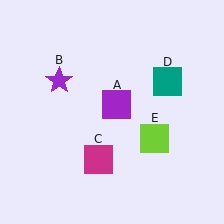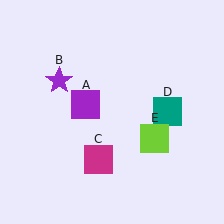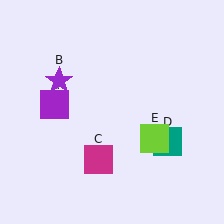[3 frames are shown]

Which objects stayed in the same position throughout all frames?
Purple star (object B) and magenta square (object C) and lime square (object E) remained stationary.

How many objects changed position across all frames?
2 objects changed position: purple square (object A), teal square (object D).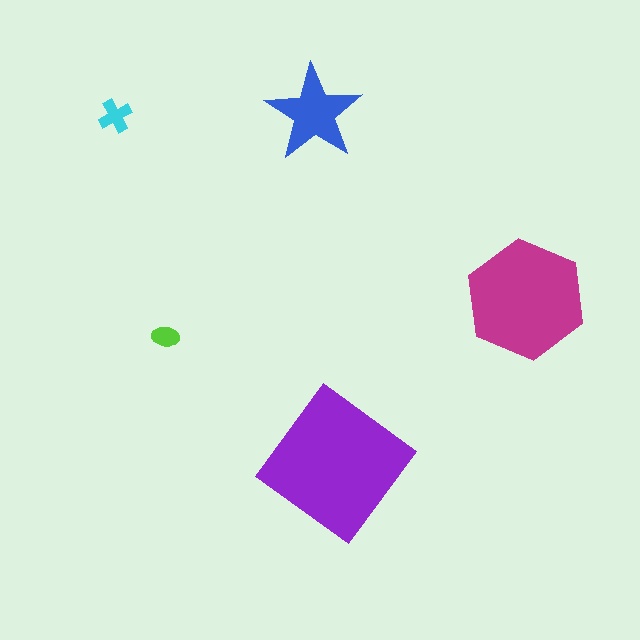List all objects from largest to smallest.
The purple diamond, the magenta hexagon, the blue star, the cyan cross, the lime ellipse.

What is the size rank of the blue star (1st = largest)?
3rd.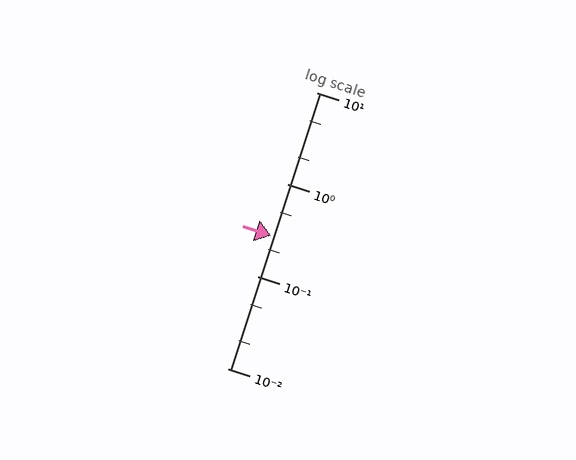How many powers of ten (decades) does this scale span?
The scale spans 3 decades, from 0.01 to 10.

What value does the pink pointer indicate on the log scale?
The pointer indicates approximately 0.28.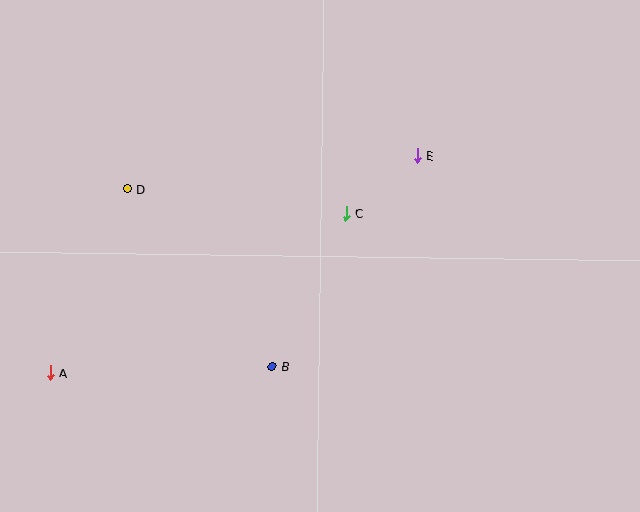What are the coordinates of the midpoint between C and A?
The midpoint between C and A is at (198, 293).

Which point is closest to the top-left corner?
Point D is closest to the top-left corner.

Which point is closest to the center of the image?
Point C at (346, 213) is closest to the center.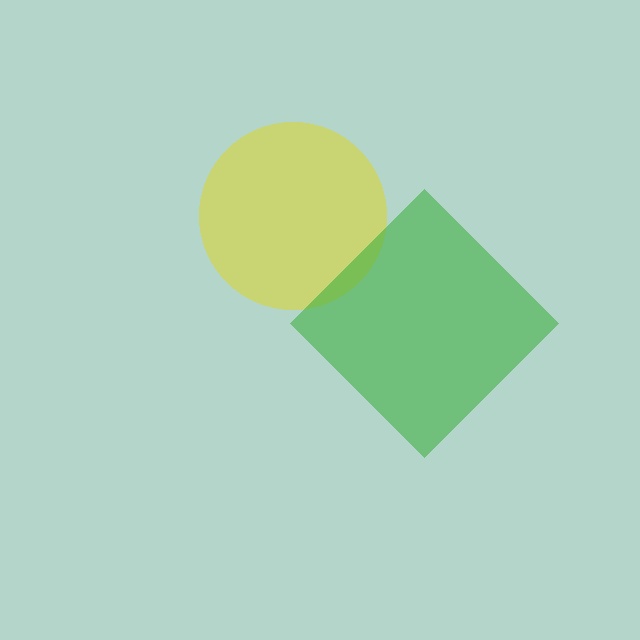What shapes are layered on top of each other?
The layered shapes are: a yellow circle, a green diamond.